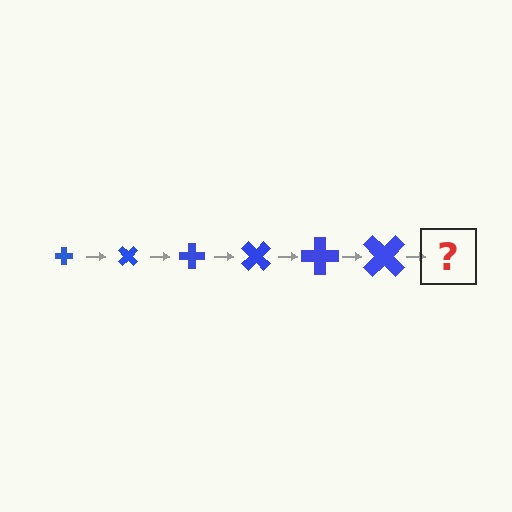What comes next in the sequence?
The next element should be a cross, larger than the previous one and rotated 270 degrees from the start.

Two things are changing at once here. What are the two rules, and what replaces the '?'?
The two rules are that the cross grows larger each step and it rotates 45 degrees each step. The '?' should be a cross, larger than the previous one and rotated 270 degrees from the start.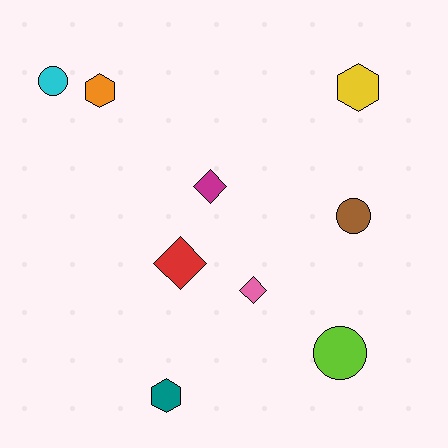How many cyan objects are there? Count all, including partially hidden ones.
There is 1 cyan object.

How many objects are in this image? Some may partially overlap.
There are 9 objects.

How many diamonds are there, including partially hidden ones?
There are 3 diamonds.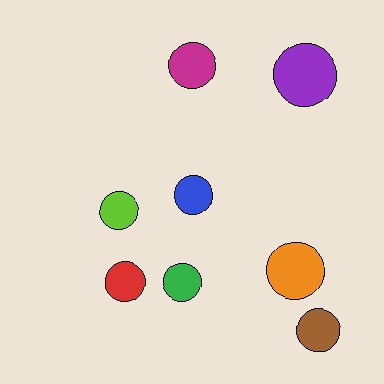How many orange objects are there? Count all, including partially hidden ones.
There is 1 orange object.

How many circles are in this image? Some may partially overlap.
There are 8 circles.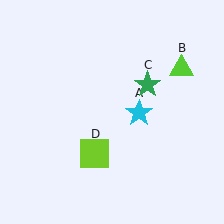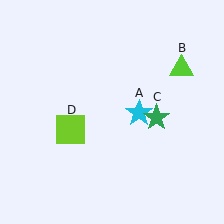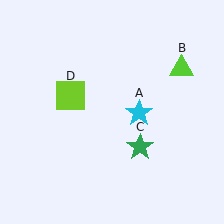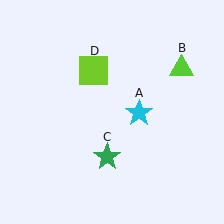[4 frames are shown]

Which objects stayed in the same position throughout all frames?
Cyan star (object A) and lime triangle (object B) remained stationary.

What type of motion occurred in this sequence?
The green star (object C), lime square (object D) rotated clockwise around the center of the scene.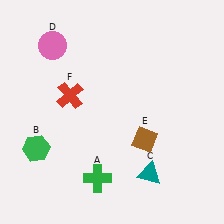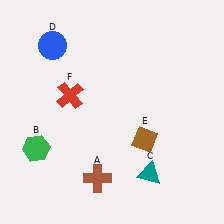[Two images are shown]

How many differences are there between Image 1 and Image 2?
There are 2 differences between the two images.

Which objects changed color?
A changed from green to brown. D changed from pink to blue.